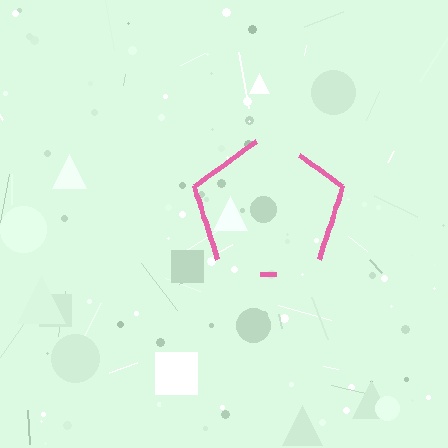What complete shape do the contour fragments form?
The contour fragments form a pentagon.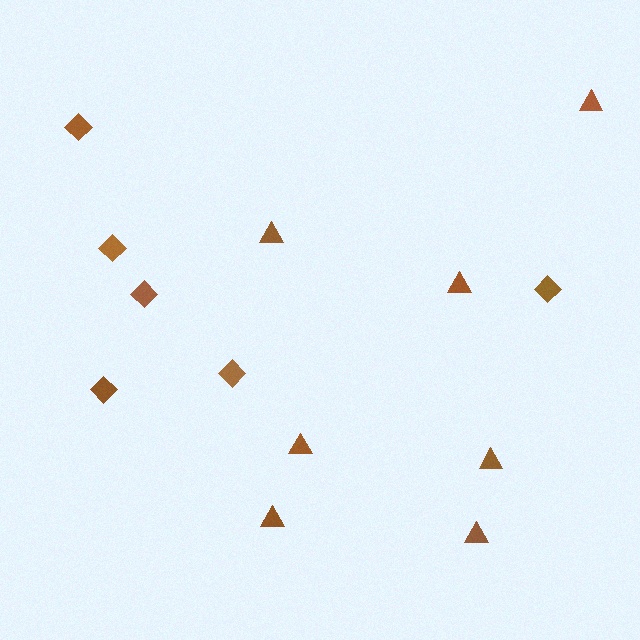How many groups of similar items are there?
There are 2 groups: one group of triangles (7) and one group of diamonds (6).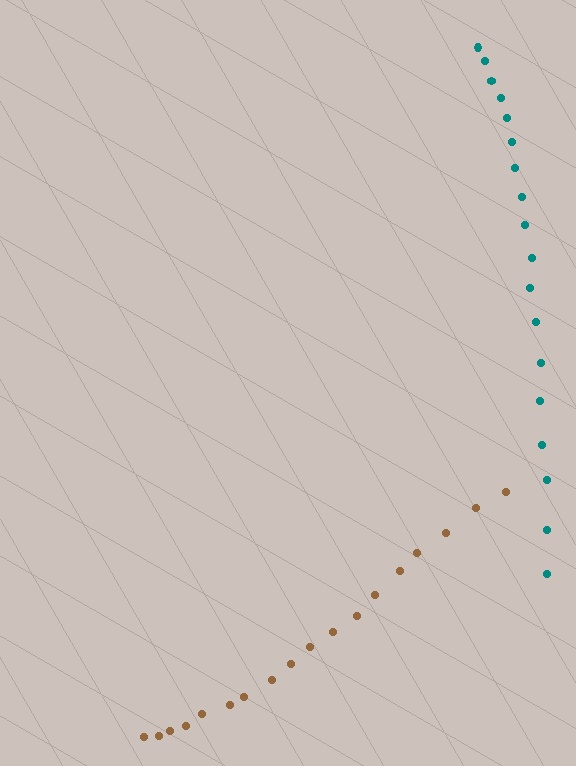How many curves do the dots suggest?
There are 2 distinct paths.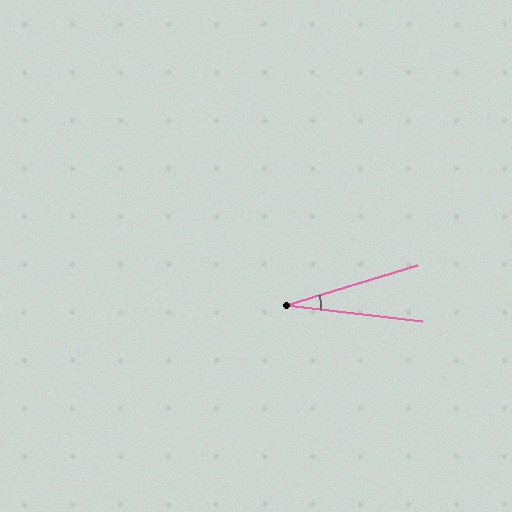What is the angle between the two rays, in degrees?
Approximately 24 degrees.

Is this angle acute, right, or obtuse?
It is acute.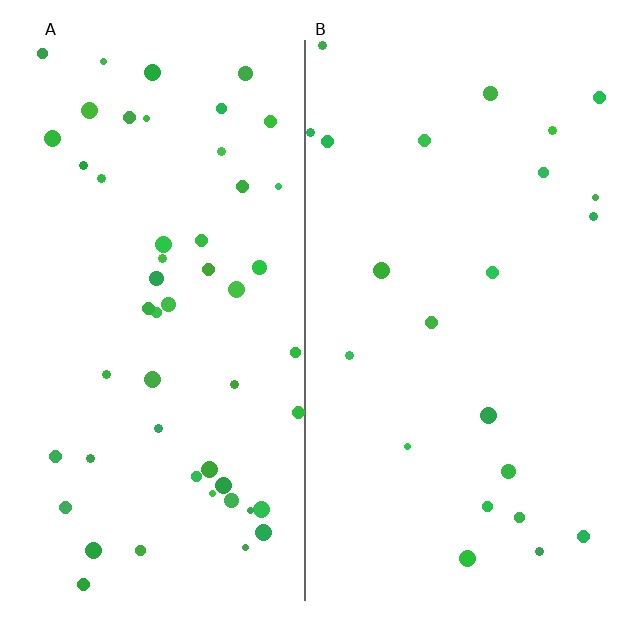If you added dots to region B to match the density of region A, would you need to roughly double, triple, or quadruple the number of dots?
Approximately double.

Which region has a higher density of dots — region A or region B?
A (the left).